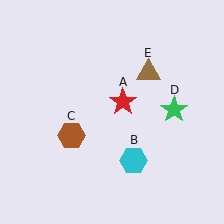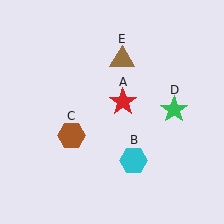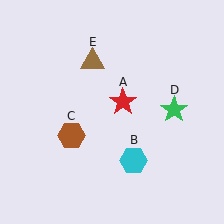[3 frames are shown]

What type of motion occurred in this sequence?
The brown triangle (object E) rotated counterclockwise around the center of the scene.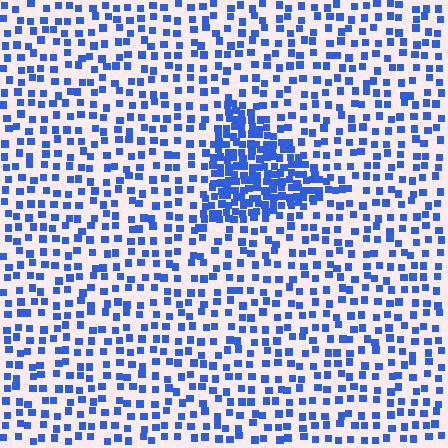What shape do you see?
I see a triangle.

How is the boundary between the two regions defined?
The boundary is defined by a change in element density (approximately 2.6x ratio). All elements are the same color, size, and shape.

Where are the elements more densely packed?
The elements are more densely packed inside the triangle boundary.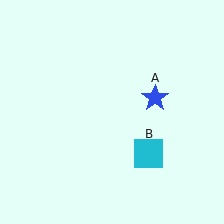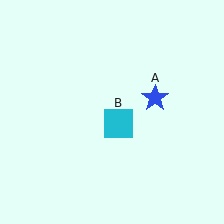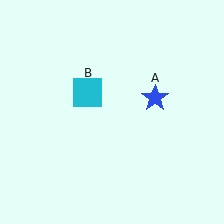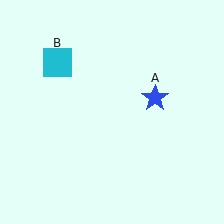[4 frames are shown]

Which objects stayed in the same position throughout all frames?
Blue star (object A) remained stationary.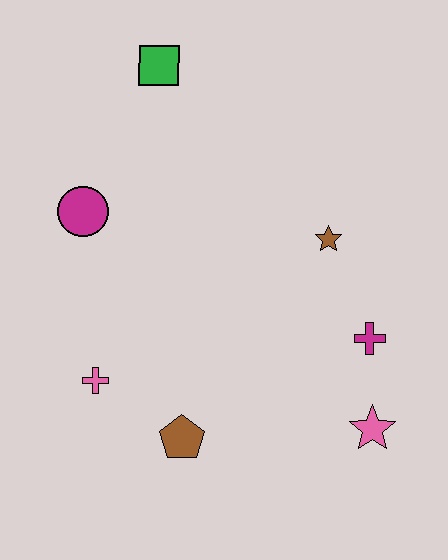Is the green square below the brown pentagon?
No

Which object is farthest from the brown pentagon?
The green square is farthest from the brown pentagon.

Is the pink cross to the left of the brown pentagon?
Yes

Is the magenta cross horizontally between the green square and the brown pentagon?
No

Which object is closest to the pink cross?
The brown pentagon is closest to the pink cross.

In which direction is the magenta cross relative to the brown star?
The magenta cross is below the brown star.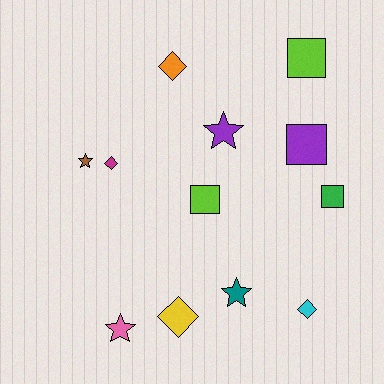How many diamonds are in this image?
There are 4 diamonds.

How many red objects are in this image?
There are no red objects.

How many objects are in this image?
There are 12 objects.